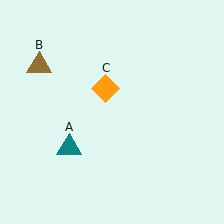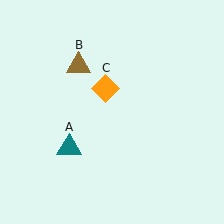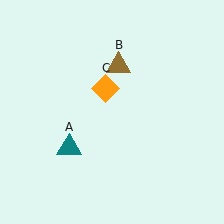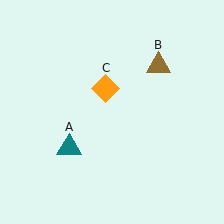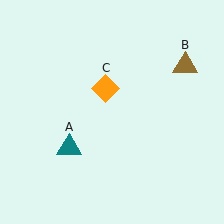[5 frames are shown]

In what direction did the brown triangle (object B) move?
The brown triangle (object B) moved right.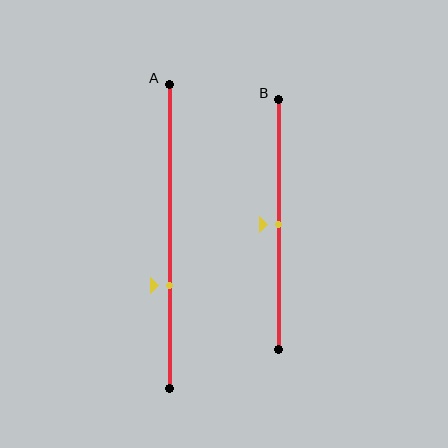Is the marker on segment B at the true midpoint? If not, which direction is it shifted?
Yes, the marker on segment B is at the true midpoint.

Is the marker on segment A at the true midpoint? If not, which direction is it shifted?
No, the marker on segment A is shifted downward by about 16% of the segment length.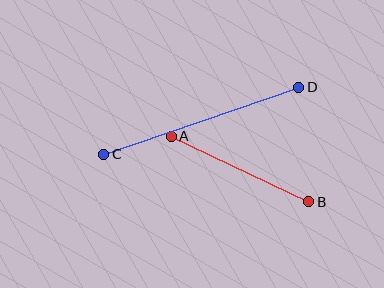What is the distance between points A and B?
The distance is approximately 152 pixels.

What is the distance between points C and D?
The distance is approximately 206 pixels.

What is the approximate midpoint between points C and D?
The midpoint is at approximately (201, 121) pixels.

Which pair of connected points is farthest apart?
Points C and D are farthest apart.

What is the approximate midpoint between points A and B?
The midpoint is at approximately (240, 169) pixels.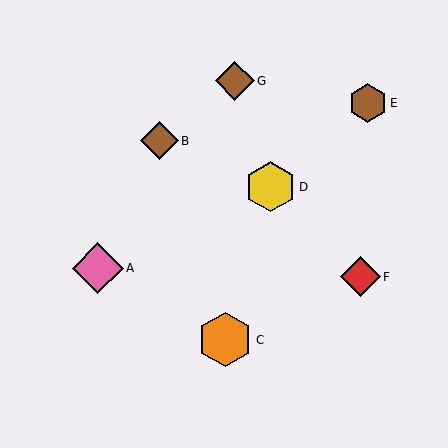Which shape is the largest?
The orange hexagon (labeled C) is the largest.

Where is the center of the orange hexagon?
The center of the orange hexagon is at (225, 340).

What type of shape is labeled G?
Shape G is a brown diamond.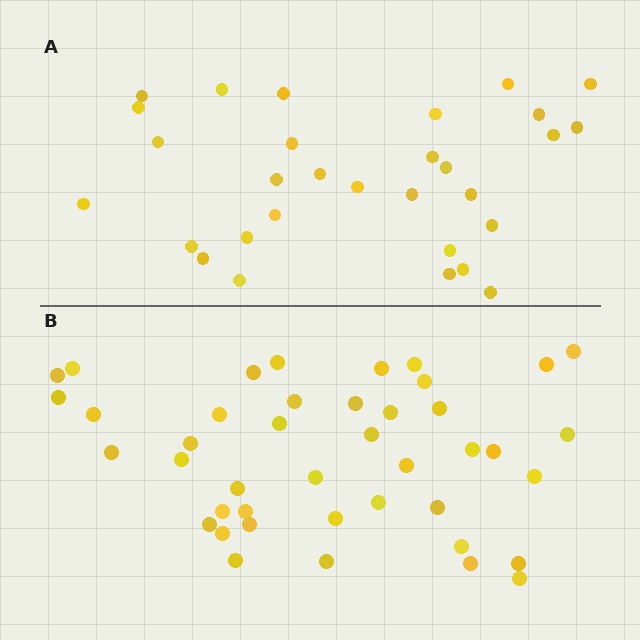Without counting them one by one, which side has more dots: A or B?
Region B (the bottom region) has more dots.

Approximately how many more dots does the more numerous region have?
Region B has roughly 12 or so more dots than region A.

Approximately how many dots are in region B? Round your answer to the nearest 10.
About 40 dots. (The exact count is 42, which rounds to 40.)